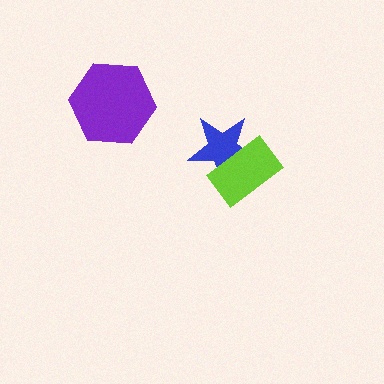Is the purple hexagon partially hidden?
No, no other shape covers it.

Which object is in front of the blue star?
The lime rectangle is in front of the blue star.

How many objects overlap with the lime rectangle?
1 object overlaps with the lime rectangle.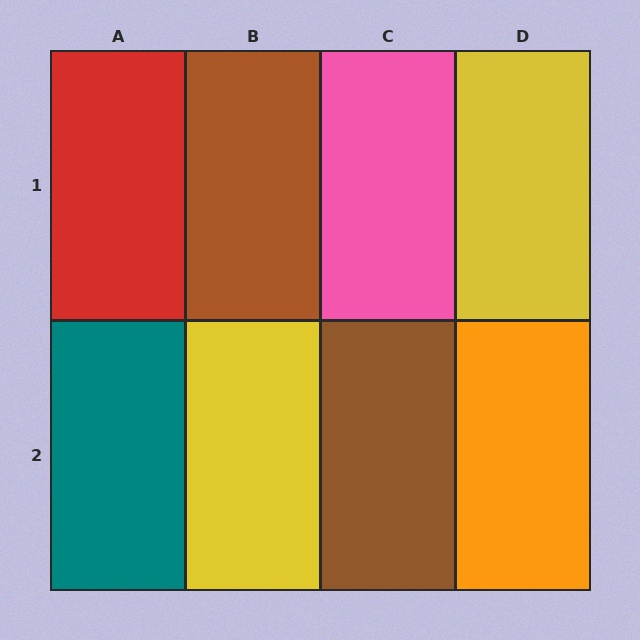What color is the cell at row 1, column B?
Brown.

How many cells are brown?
2 cells are brown.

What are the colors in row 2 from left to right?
Teal, yellow, brown, orange.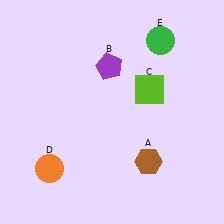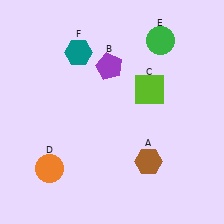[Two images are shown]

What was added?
A teal hexagon (F) was added in Image 2.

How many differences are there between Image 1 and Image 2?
There is 1 difference between the two images.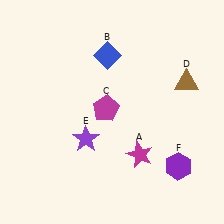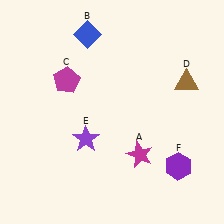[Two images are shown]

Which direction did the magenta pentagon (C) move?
The magenta pentagon (C) moved left.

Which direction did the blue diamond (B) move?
The blue diamond (B) moved up.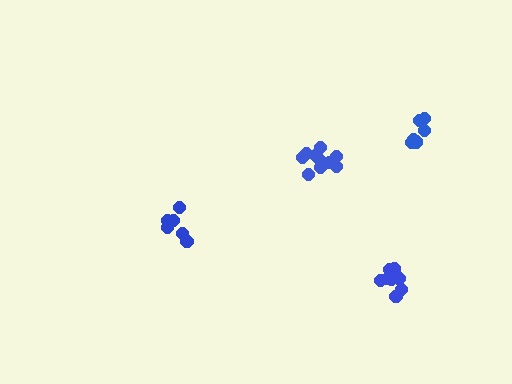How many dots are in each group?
Group 1: 6 dots, Group 2: 6 dots, Group 3: 9 dots, Group 4: 10 dots (31 total).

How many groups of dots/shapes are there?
There are 4 groups.